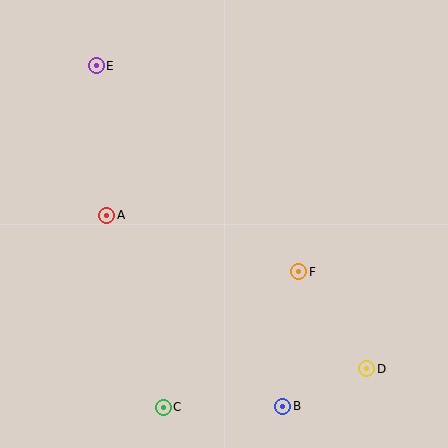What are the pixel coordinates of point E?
Point E is at (96, 66).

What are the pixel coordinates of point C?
Point C is at (163, 407).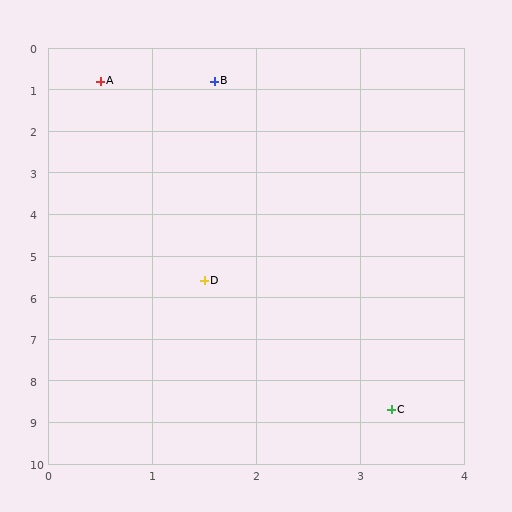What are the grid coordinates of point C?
Point C is at approximately (3.3, 8.7).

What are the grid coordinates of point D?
Point D is at approximately (1.5, 5.6).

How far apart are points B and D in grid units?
Points B and D are about 4.8 grid units apart.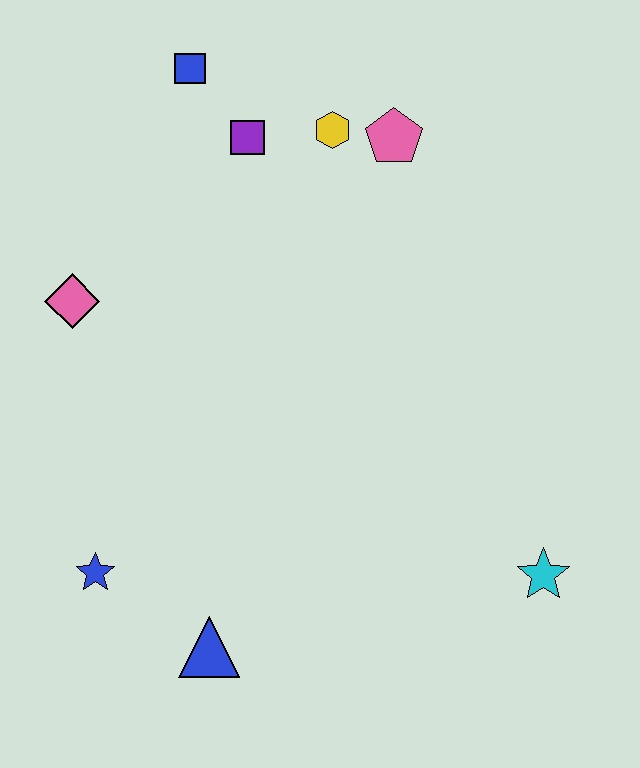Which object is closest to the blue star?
The blue triangle is closest to the blue star.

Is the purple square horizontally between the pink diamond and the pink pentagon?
Yes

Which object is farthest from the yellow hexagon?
The blue triangle is farthest from the yellow hexagon.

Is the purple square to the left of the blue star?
No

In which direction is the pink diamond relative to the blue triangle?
The pink diamond is above the blue triangle.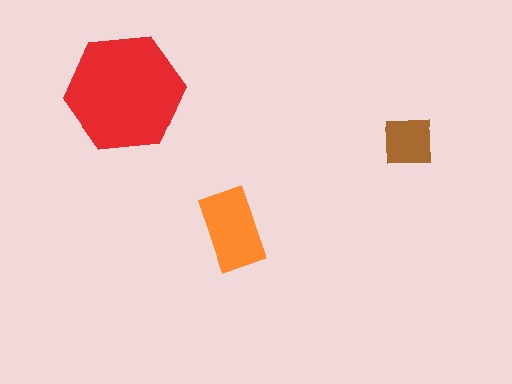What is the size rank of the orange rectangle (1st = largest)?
2nd.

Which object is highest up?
The red hexagon is topmost.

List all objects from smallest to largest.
The brown square, the orange rectangle, the red hexagon.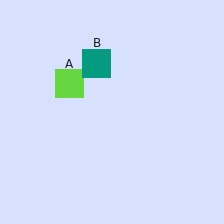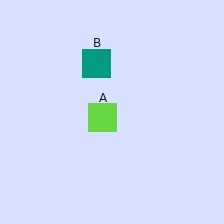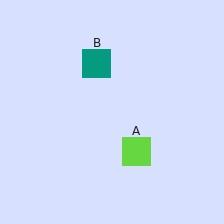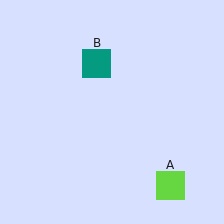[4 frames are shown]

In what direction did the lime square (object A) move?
The lime square (object A) moved down and to the right.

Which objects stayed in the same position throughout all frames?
Teal square (object B) remained stationary.